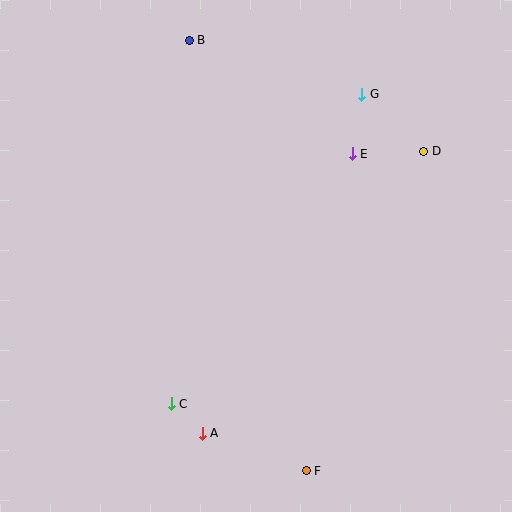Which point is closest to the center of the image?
Point E at (352, 154) is closest to the center.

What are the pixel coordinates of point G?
Point G is at (362, 94).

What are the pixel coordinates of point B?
Point B is at (189, 40).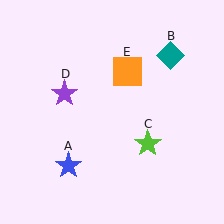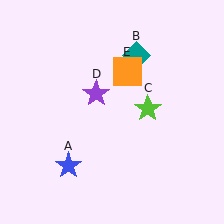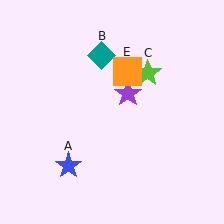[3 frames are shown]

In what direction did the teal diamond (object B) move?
The teal diamond (object B) moved left.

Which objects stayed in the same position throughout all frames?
Blue star (object A) and orange square (object E) remained stationary.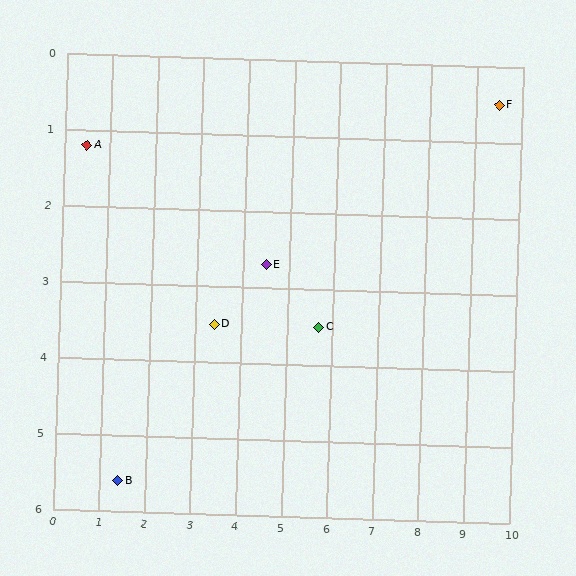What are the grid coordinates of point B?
Point B is at approximately (1.4, 5.6).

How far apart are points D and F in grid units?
Points D and F are about 6.8 grid units apart.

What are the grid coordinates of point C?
Point C is at approximately (5.7, 3.5).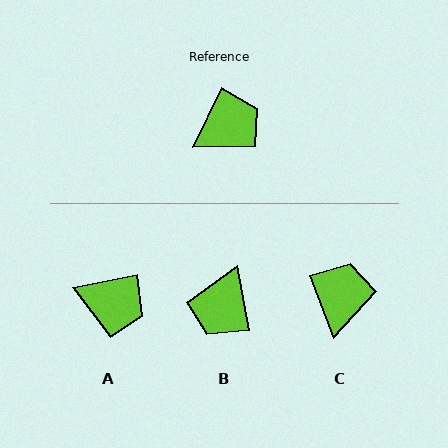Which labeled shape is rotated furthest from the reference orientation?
B, about 145 degrees away.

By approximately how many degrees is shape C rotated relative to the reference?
Approximately 47 degrees counter-clockwise.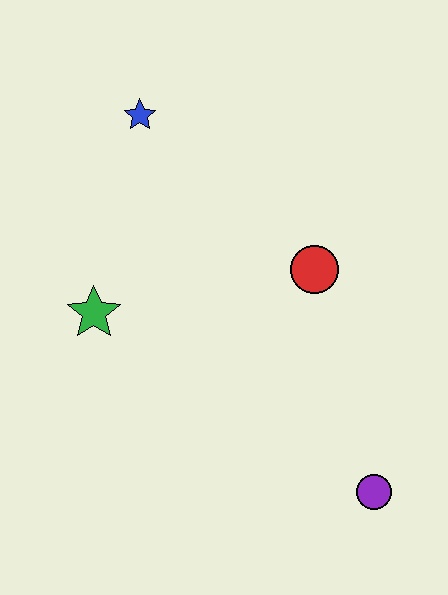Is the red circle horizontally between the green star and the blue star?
No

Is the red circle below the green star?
No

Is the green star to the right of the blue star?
No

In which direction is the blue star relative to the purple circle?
The blue star is above the purple circle.